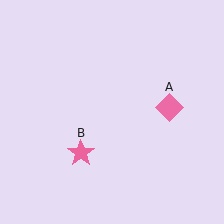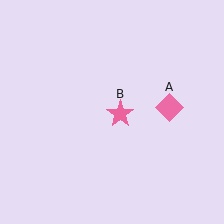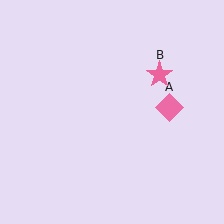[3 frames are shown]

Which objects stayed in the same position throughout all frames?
Pink diamond (object A) remained stationary.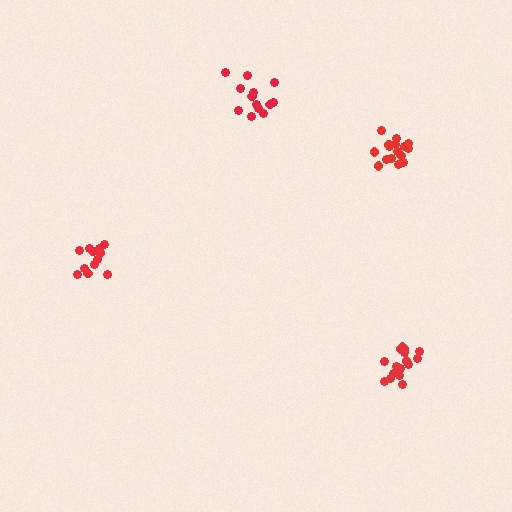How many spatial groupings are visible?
There are 4 spatial groupings.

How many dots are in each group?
Group 1: 13 dots, Group 2: 16 dots, Group 3: 12 dots, Group 4: 16 dots (57 total).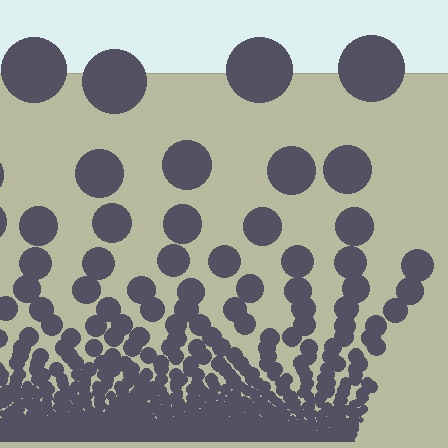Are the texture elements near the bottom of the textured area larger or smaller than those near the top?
Smaller. The gradient is inverted — elements near the bottom are smaller and denser.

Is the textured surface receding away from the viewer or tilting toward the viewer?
The surface appears to tilt toward the viewer. Texture elements get larger and sparser toward the top.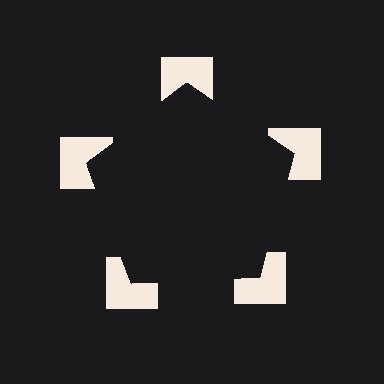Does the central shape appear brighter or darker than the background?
It typically appears slightly darker than the background, even though no actual brightness change is drawn.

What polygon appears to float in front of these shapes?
An illusory pentagon — its edges are inferred from the aligned wedge cuts in the notched squares, not physically drawn.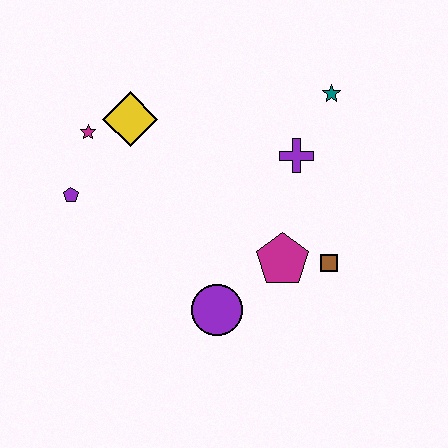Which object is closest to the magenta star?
The yellow diamond is closest to the magenta star.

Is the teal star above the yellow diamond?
Yes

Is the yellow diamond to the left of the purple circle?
Yes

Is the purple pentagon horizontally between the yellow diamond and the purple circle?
No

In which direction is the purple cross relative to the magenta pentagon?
The purple cross is above the magenta pentagon.